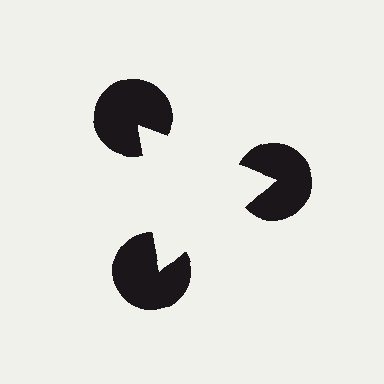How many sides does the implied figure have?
3 sides.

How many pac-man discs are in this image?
There are 3 — one at each vertex of the illusory triangle.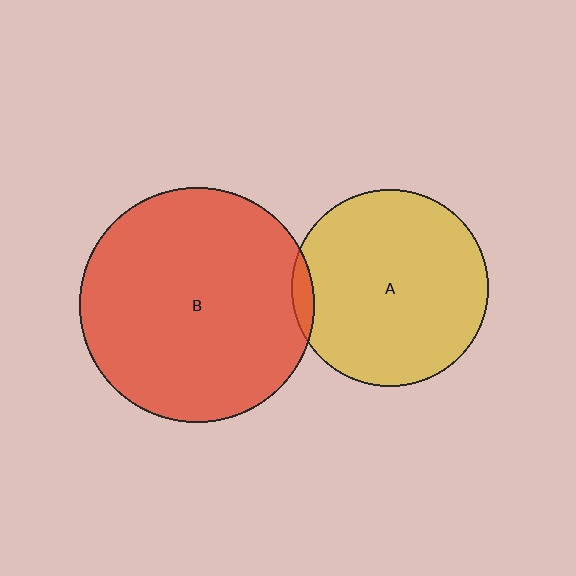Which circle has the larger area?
Circle B (red).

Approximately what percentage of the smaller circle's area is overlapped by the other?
Approximately 5%.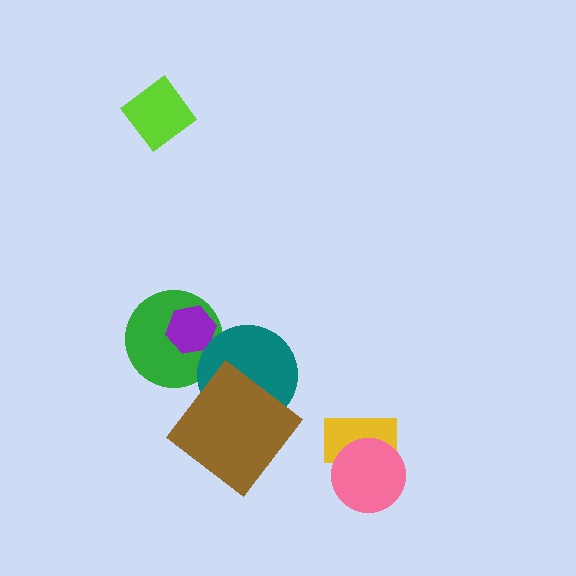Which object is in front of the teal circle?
The brown diamond is in front of the teal circle.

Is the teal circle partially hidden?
Yes, it is partially covered by another shape.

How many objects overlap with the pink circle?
1 object overlaps with the pink circle.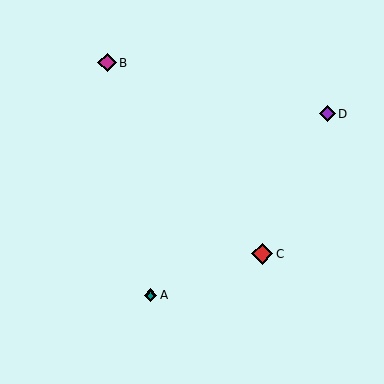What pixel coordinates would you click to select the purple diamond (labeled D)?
Click at (327, 114) to select the purple diamond D.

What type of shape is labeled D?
Shape D is a purple diamond.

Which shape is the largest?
The red diamond (labeled C) is the largest.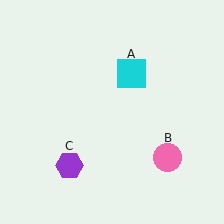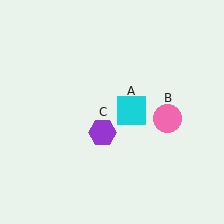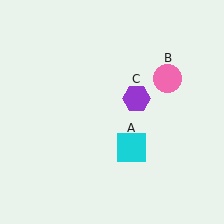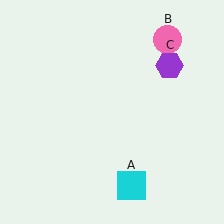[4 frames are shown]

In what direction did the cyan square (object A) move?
The cyan square (object A) moved down.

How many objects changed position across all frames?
3 objects changed position: cyan square (object A), pink circle (object B), purple hexagon (object C).